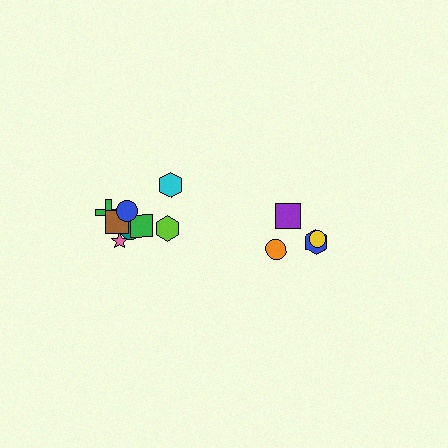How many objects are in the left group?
There are 8 objects.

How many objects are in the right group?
There are 4 objects.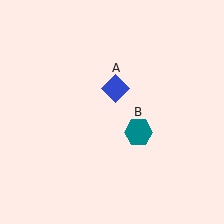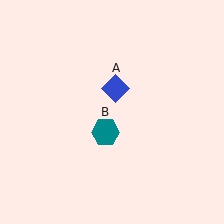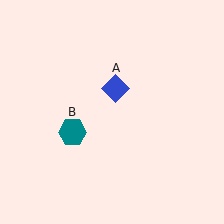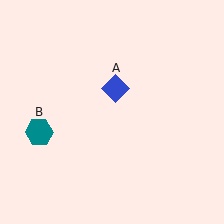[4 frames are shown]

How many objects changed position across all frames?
1 object changed position: teal hexagon (object B).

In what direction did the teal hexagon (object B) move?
The teal hexagon (object B) moved left.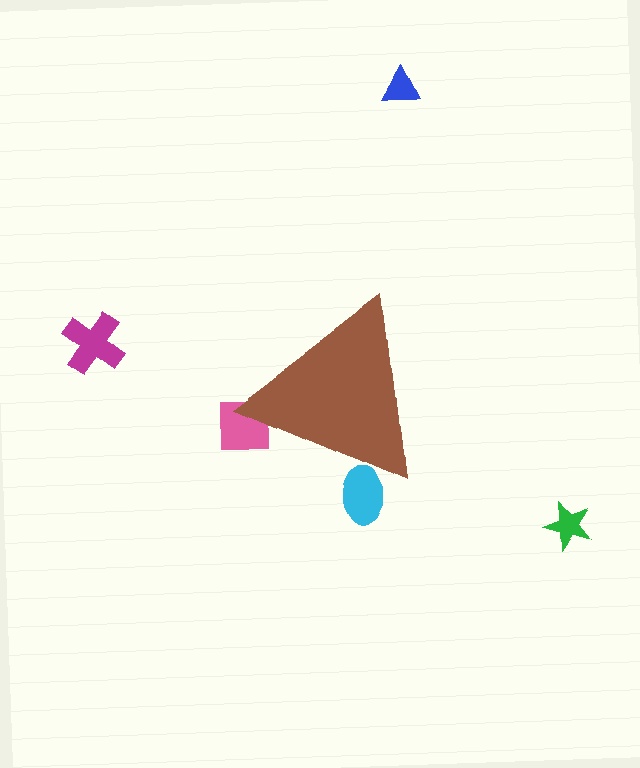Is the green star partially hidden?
No, the green star is fully visible.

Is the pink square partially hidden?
Yes, the pink square is partially hidden behind the brown triangle.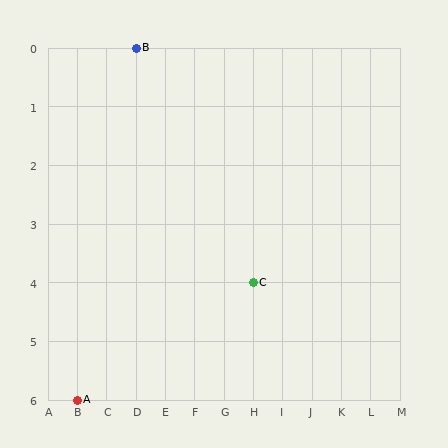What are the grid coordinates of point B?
Point B is at grid coordinates (D, 0).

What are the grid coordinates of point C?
Point C is at grid coordinates (H, 4).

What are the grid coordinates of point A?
Point A is at grid coordinates (B, 6).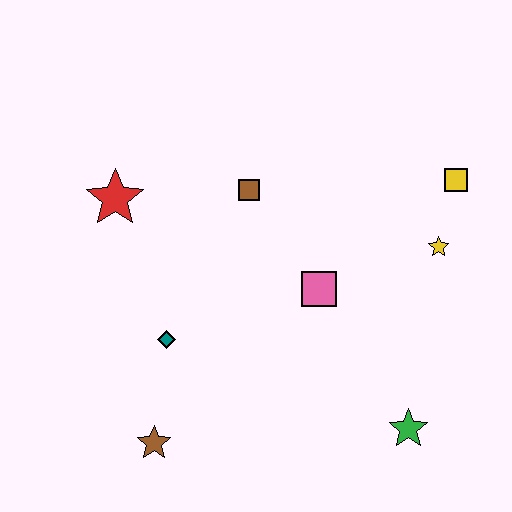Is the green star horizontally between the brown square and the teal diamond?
No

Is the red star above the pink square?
Yes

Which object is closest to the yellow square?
The yellow star is closest to the yellow square.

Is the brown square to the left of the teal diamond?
No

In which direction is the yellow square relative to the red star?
The yellow square is to the right of the red star.